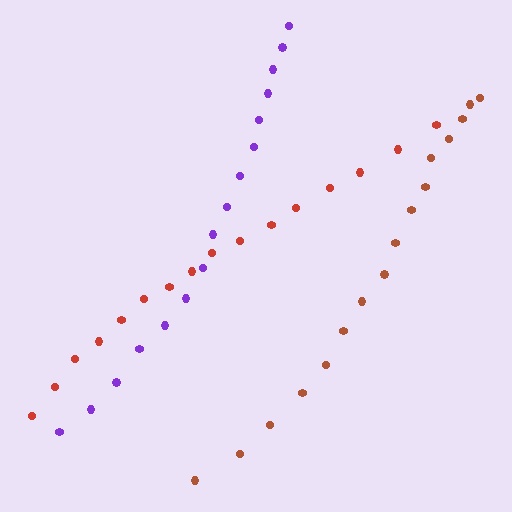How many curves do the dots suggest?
There are 3 distinct paths.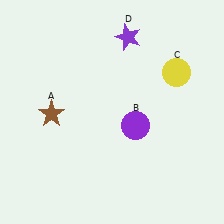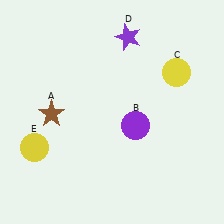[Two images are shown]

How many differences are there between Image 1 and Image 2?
There is 1 difference between the two images.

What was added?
A yellow circle (E) was added in Image 2.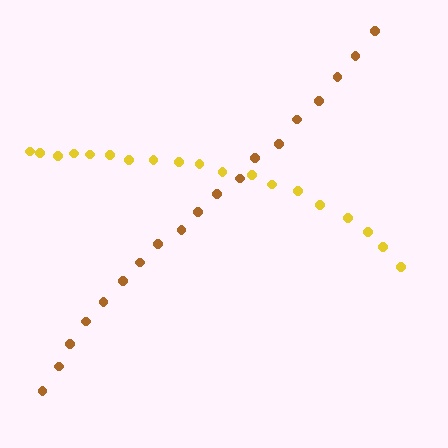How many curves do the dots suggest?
There are 2 distinct paths.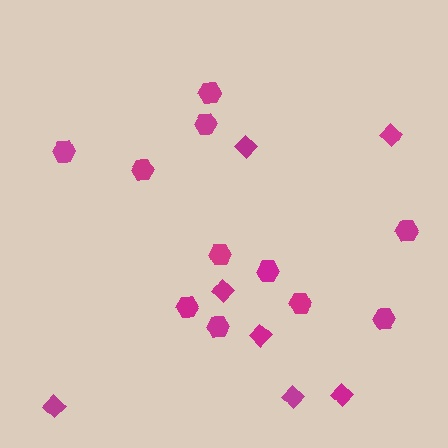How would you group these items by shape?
There are 2 groups: one group of diamonds (7) and one group of hexagons (11).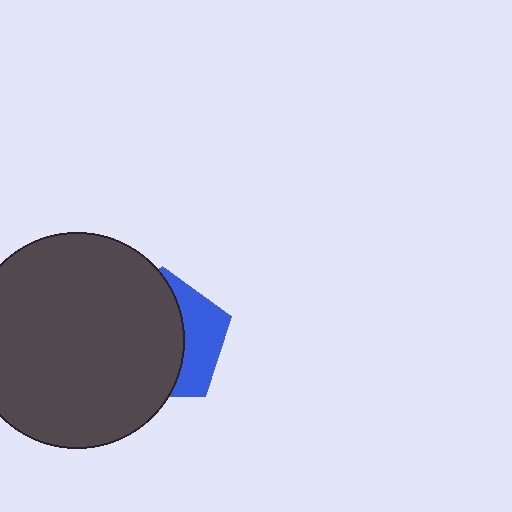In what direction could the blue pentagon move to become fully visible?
The blue pentagon could move right. That would shift it out from behind the dark gray circle entirely.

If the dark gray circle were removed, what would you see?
You would see the complete blue pentagon.